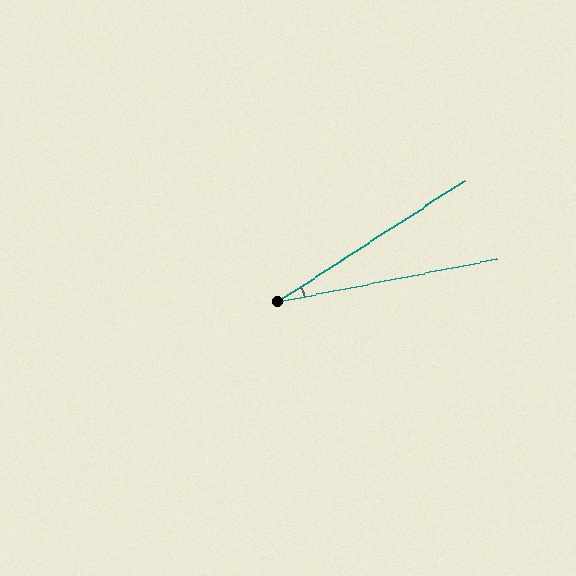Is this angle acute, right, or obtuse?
It is acute.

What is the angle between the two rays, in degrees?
Approximately 22 degrees.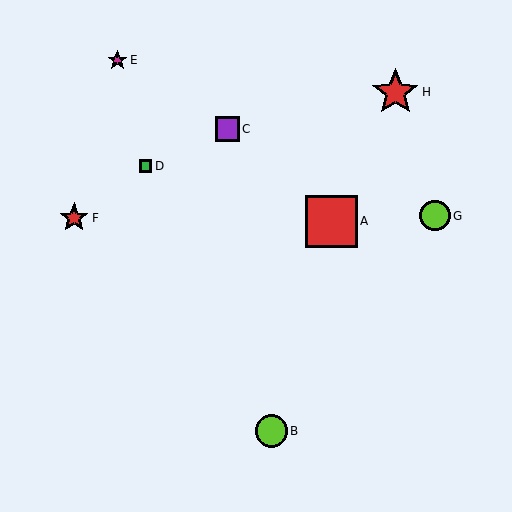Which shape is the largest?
The red square (labeled A) is the largest.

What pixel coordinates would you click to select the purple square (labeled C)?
Click at (227, 129) to select the purple square C.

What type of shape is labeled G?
Shape G is a lime circle.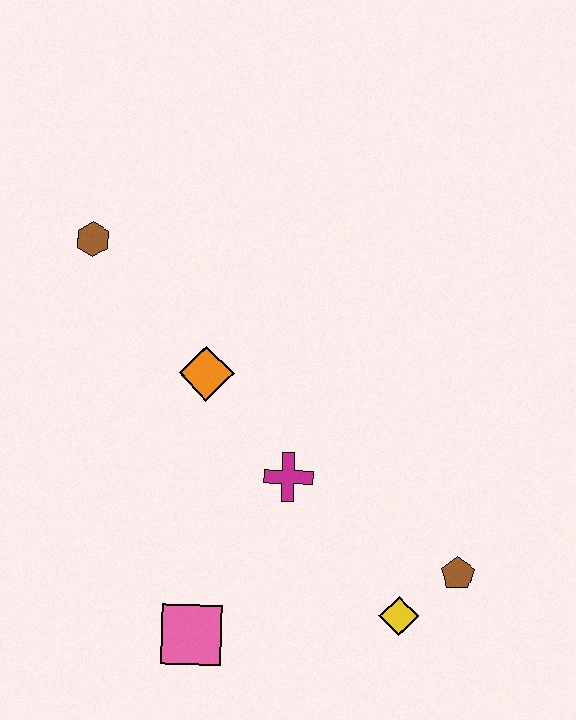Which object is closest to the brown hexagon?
The orange diamond is closest to the brown hexagon.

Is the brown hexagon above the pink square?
Yes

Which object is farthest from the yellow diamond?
The brown hexagon is farthest from the yellow diamond.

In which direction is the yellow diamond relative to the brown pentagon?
The yellow diamond is to the left of the brown pentagon.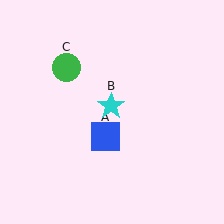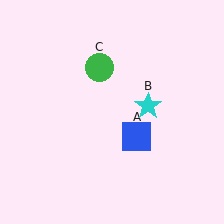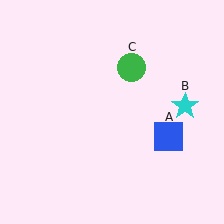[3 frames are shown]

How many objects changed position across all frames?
3 objects changed position: blue square (object A), cyan star (object B), green circle (object C).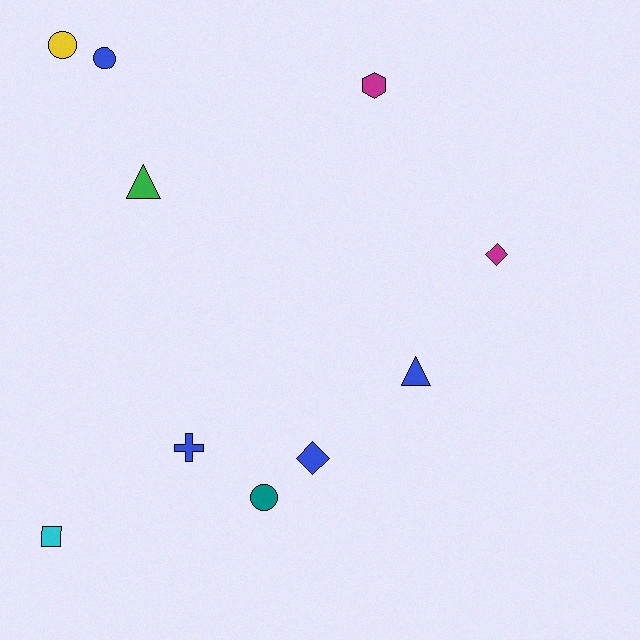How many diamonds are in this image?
There are 2 diamonds.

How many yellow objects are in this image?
There is 1 yellow object.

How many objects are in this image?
There are 10 objects.